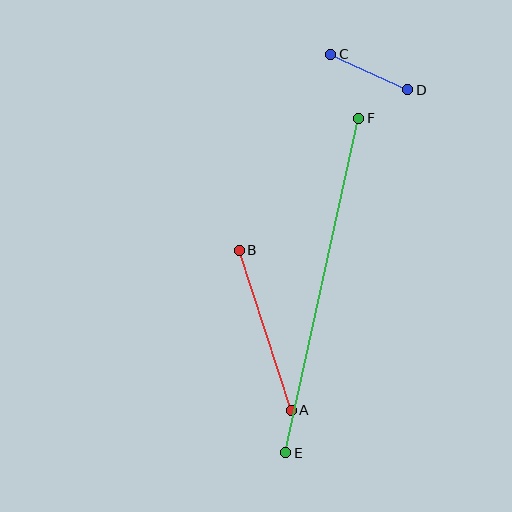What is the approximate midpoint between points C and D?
The midpoint is at approximately (369, 72) pixels.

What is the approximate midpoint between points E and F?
The midpoint is at approximately (322, 286) pixels.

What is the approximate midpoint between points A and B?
The midpoint is at approximately (265, 330) pixels.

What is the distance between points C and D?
The distance is approximately 85 pixels.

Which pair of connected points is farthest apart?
Points E and F are farthest apart.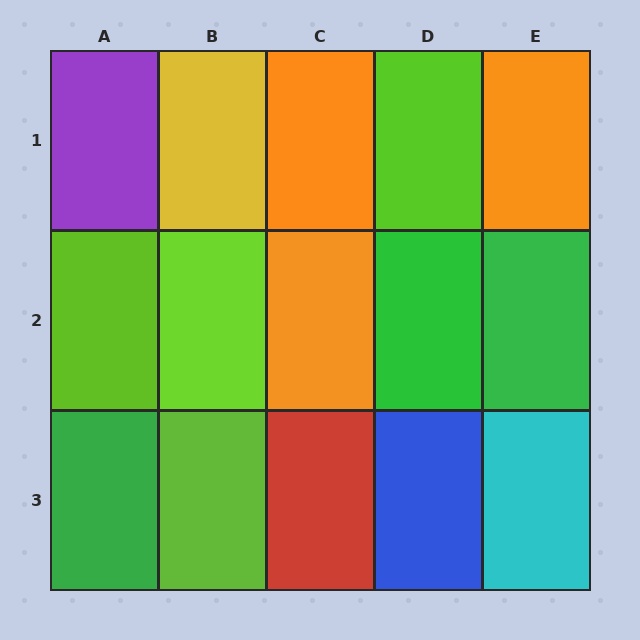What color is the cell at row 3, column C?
Red.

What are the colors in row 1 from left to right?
Purple, yellow, orange, lime, orange.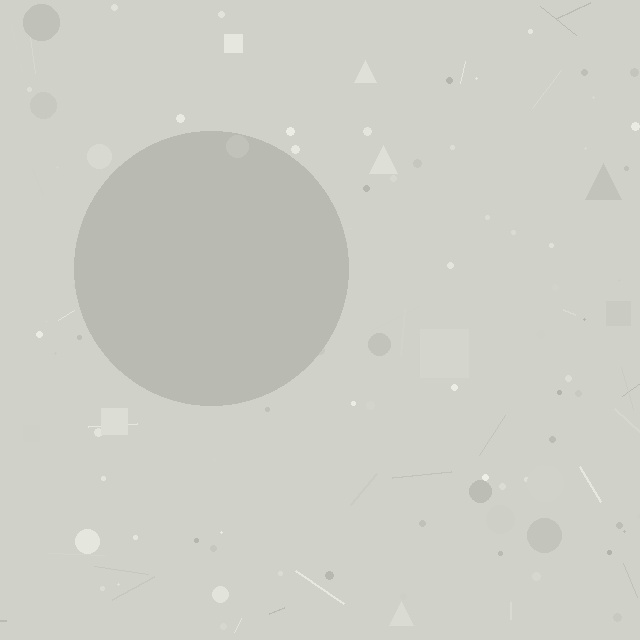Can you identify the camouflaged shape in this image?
The camouflaged shape is a circle.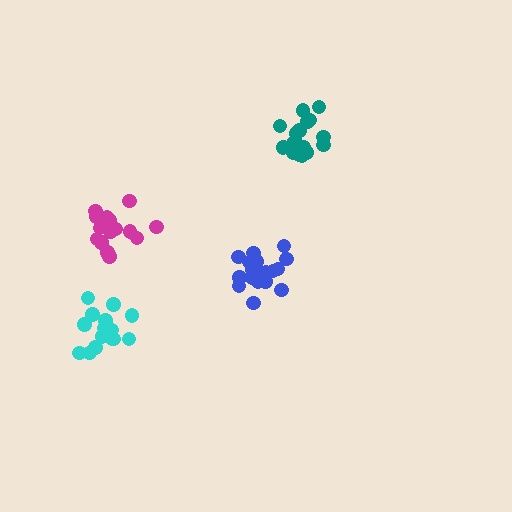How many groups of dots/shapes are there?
There are 4 groups.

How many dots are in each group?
Group 1: 18 dots, Group 2: 15 dots, Group 3: 15 dots, Group 4: 18 dots (66 total).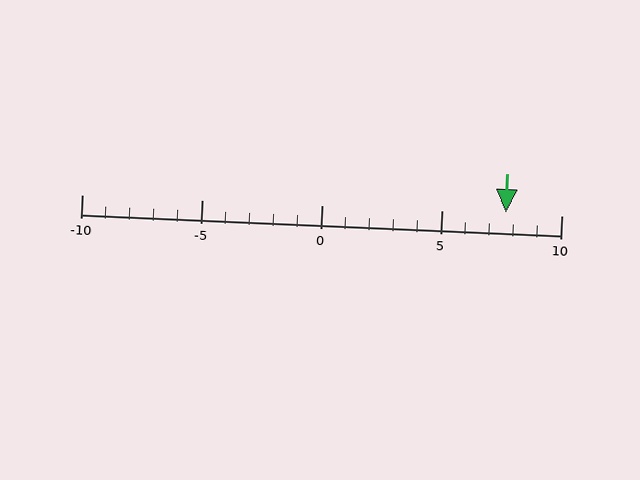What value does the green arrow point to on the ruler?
The green arrow points to approximately 8.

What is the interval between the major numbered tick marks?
The major tick marks are spaced 5 units apart.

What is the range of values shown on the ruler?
The ruler shows values from -10 to 10.